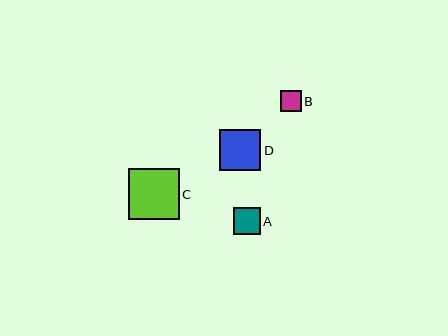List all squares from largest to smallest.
From largest to smallest: C, D, A, B.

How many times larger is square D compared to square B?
Square D is approximately 2.0 times the size of square B.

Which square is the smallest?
Square B is the smallest with a size of approximately 20 pixels.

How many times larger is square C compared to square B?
Square C is approximately 2.5 times the size of square B.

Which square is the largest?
Square C is the largest with a size of approximately 51 pixels.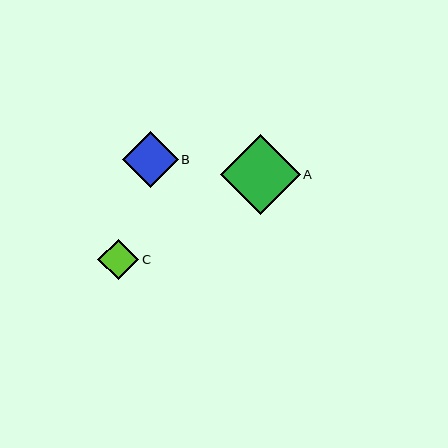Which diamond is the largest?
Diamond A is the largest with a size of approximately 80 pixels.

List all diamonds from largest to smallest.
From largest to smallest: A, B, C.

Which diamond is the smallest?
Diamond C is the smallest with a size of approximately 41 pixels.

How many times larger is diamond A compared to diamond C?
Diamond A is approximately 2.0 times the size of diamond C.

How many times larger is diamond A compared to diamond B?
Diamond A is approximately 1.4 times the size of diamond B.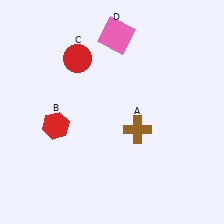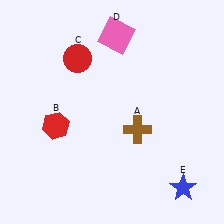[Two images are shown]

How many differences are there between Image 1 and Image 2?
There is 1 difference between the two images.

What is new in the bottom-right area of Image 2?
A blue star (E) was added in the bottom-right area of Image 2.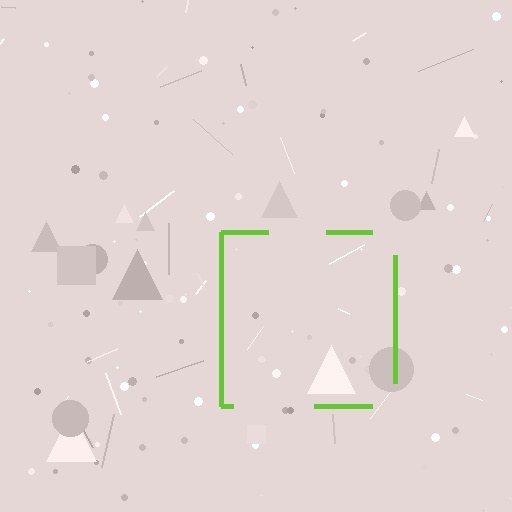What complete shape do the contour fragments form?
The contour fragments form a square.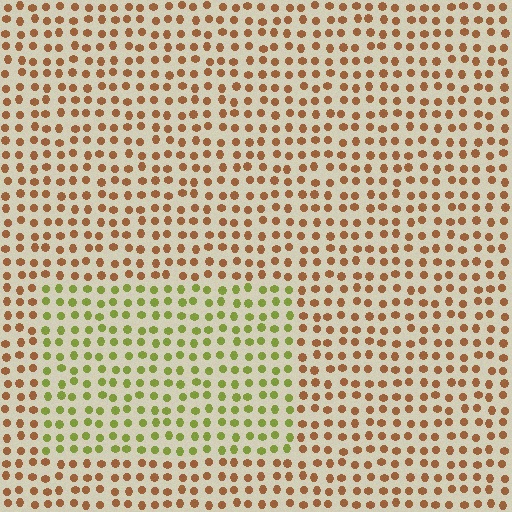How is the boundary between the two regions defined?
The boundary is defined purely by a slight shift in hue (about 55 degrees). Spacing, size, and orientation are identical on both sides.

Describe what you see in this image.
The image is filled with small brown elements in a uniform arrangement. A rectangle-shaped region is visible where the elements are tinted to a slightly different hue, forming a subtle color boundary.